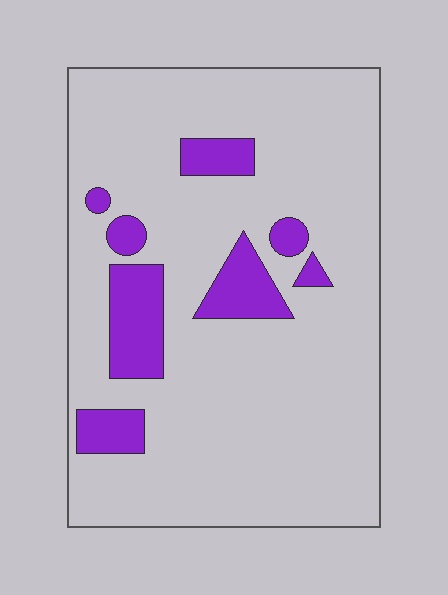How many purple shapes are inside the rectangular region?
8.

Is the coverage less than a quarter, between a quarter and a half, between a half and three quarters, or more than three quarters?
Less than a quarter.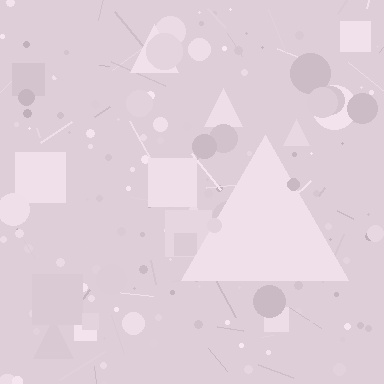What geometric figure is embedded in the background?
A triangle is embedded in the background.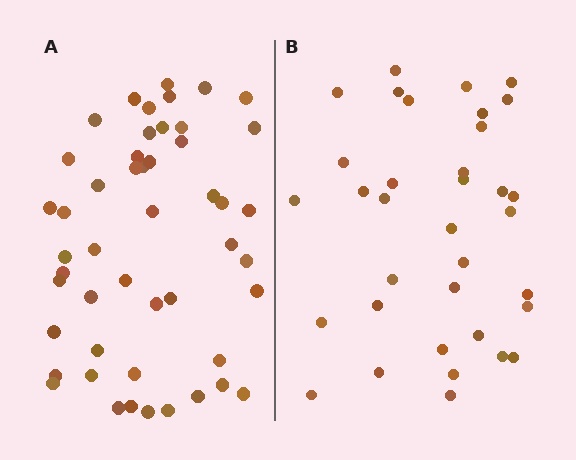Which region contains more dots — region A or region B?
Region A (the left region) has more dots.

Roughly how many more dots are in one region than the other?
Region A has approximately 15 more dots than region B.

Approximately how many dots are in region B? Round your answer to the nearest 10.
About 40 dots. (The exact count is 35, which rounds to 40.)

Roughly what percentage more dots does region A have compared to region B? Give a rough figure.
About 40% more.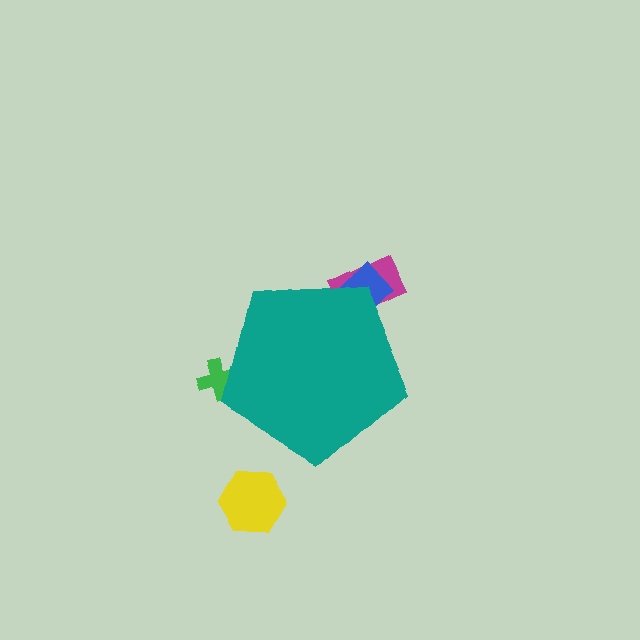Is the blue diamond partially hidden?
Yes, the blue diamond is partially hidden behind the teal pentagon.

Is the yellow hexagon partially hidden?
No, the yellow hexagon is fully visible.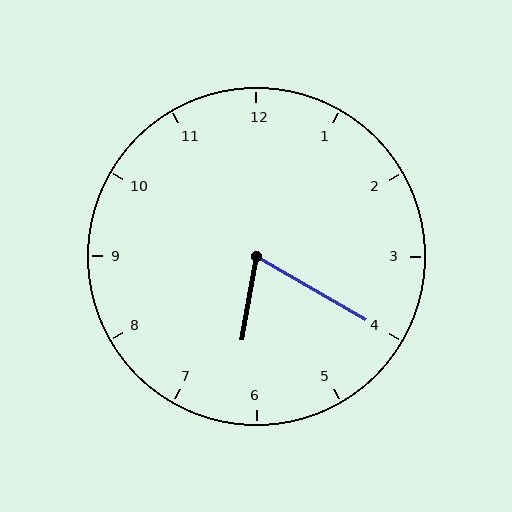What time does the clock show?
6:20.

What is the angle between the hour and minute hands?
Approximately 70 degrees.